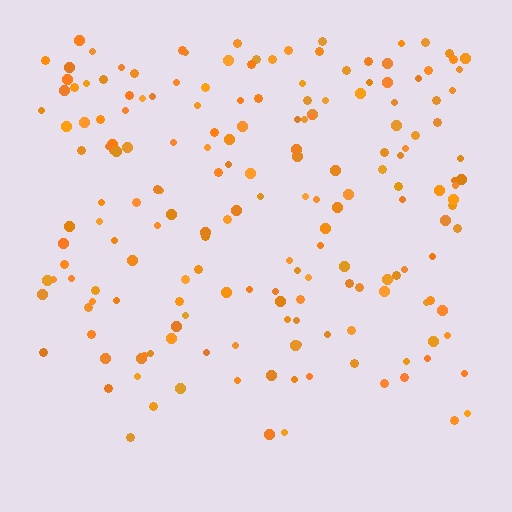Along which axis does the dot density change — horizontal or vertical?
Vertical.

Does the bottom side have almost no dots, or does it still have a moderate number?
Still a moderate number, just noticeably fewer than the top.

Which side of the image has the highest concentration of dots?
The top.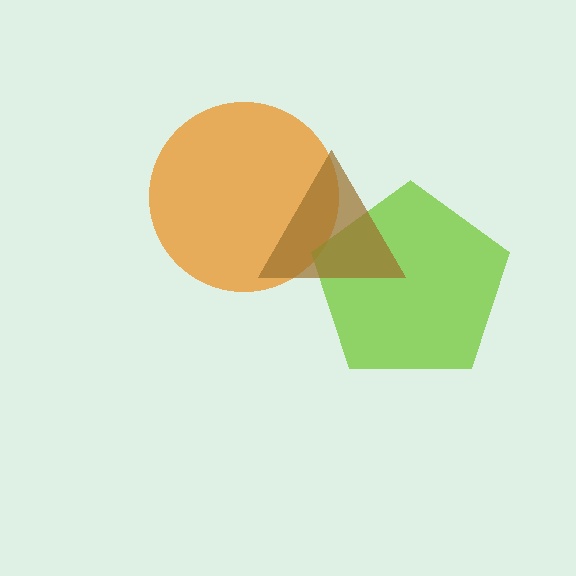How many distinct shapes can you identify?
There are 3 distinct shapes: an orange circle, a lime pentagon, a brown triangle.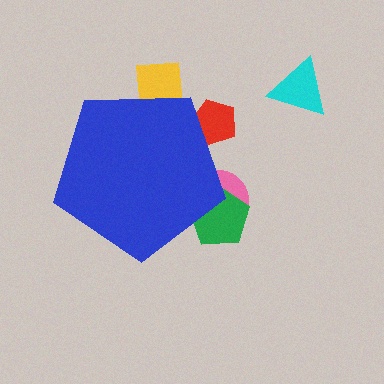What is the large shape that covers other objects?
A blue pentagon.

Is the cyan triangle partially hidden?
No, the cyan triangle is fully visible.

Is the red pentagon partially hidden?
Yes, the red pentagon is partially hidden behind the blue pentagon.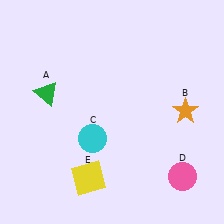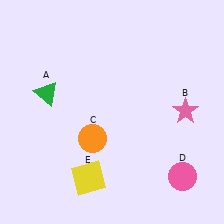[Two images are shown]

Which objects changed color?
B changed from orange to pink. C changed from cyan to orange.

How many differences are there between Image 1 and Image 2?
There are 2 differences between the two images.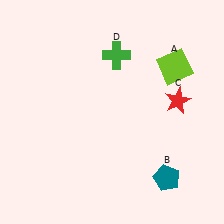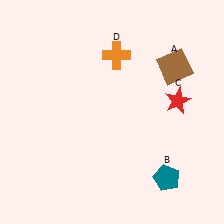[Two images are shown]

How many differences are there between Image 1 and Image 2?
There are 2 differences between the two images.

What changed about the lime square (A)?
In Image 1, A is lime. In Image 2, it changed to brown.